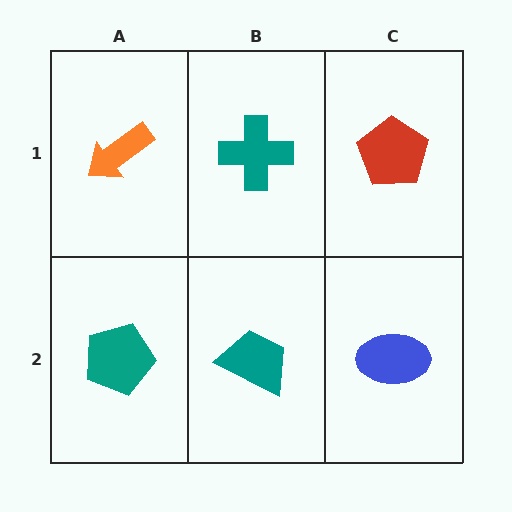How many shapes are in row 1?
3 shapes.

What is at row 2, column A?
A teal pentagon.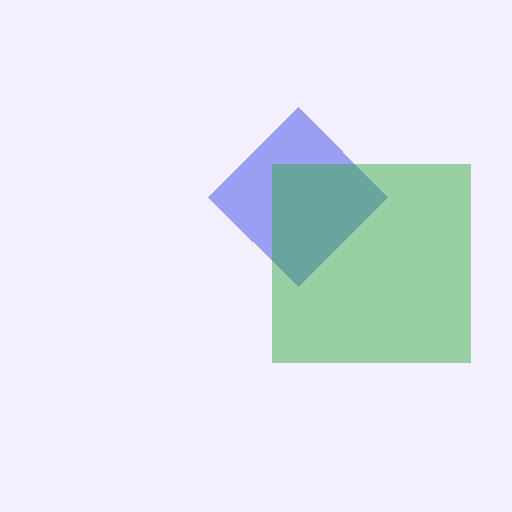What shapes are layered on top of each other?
The layered shapes are: a blue diamond, a green square.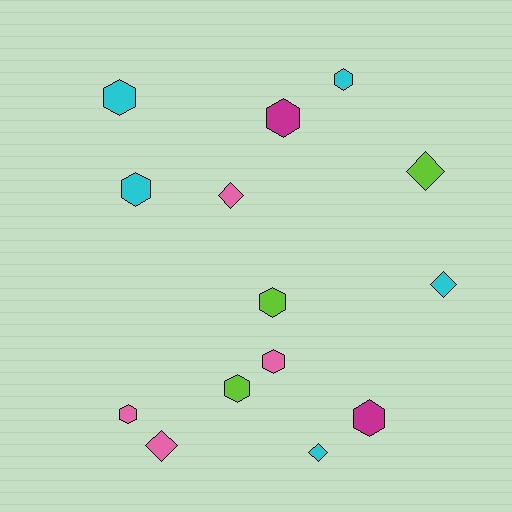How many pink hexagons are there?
There are 2 pink hexagons.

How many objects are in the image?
There are 14 objects.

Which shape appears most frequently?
Hexagon, with 9 objects.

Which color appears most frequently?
Cyan, with 5 objects.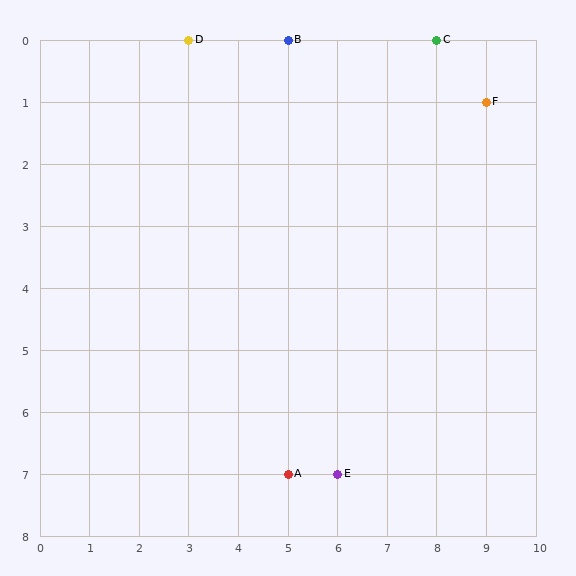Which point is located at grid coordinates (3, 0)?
Point D is at (3, 0).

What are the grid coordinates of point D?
Point D is at grid coordinates (3, 0).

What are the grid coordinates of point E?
Point E is at grid coordinates (6, 7).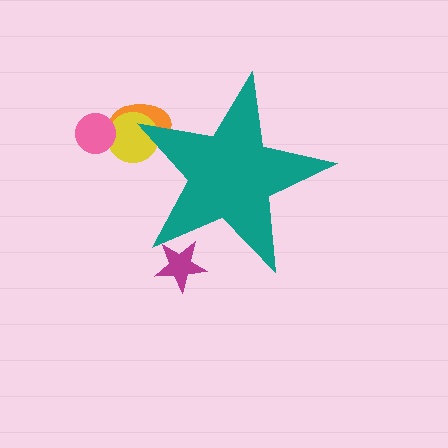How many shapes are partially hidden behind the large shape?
3 shapes are partially hidden.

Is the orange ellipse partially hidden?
Yes, the orange ellipse is partially hidden behind the teal star.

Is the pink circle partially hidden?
No, the pink circle is fully visible.